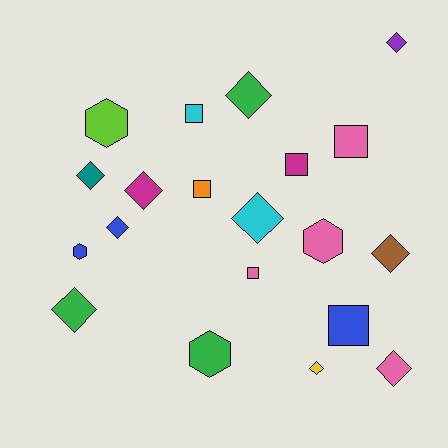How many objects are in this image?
There are 20 objects.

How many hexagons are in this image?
There are 4 hexagons.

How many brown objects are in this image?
There is 1 brown object.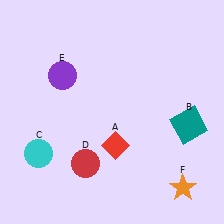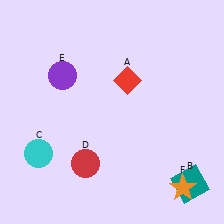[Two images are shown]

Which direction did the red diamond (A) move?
The red diamond (A) moved up.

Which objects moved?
The objects that moved are: the red diamond (A), the teal square (B).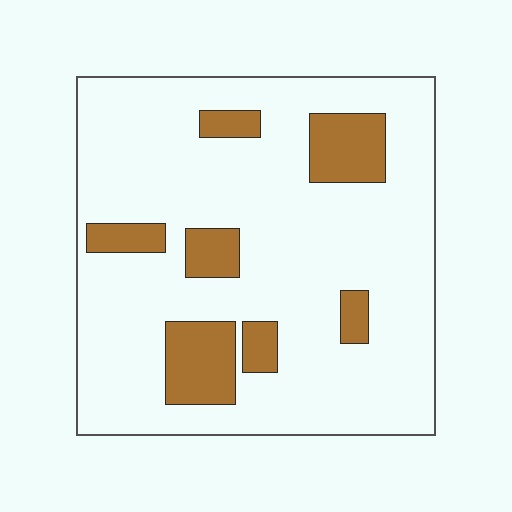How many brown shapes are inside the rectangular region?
7.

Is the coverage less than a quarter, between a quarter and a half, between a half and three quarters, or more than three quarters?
Less than a quarter.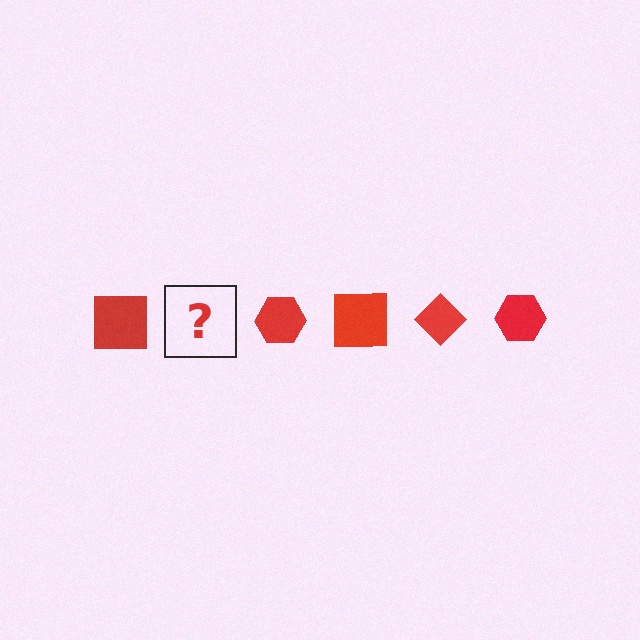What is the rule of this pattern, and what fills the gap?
The rule is that the pattern cycles through square, diamond, hexagon shapes in red. The gap should be filled with a red diamond.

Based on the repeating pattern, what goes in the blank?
The blank should be a red diamond.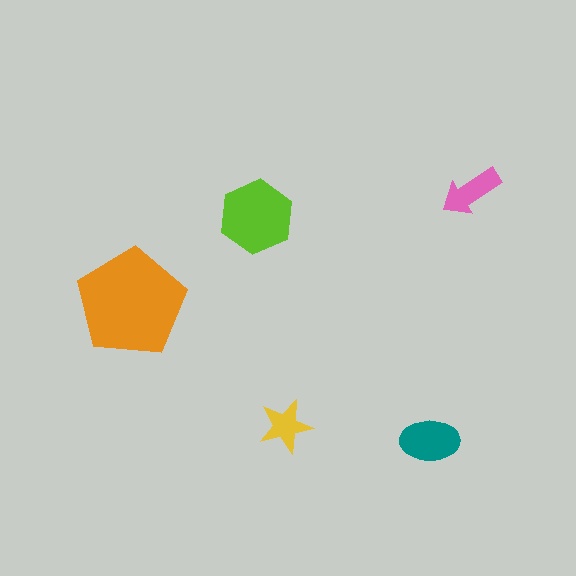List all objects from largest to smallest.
The orange pentagon, the lime hexagon, the teal ellipse, the pink arrow, the yellow star.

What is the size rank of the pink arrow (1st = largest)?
4th.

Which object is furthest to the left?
The orange pentagon is leftmost.